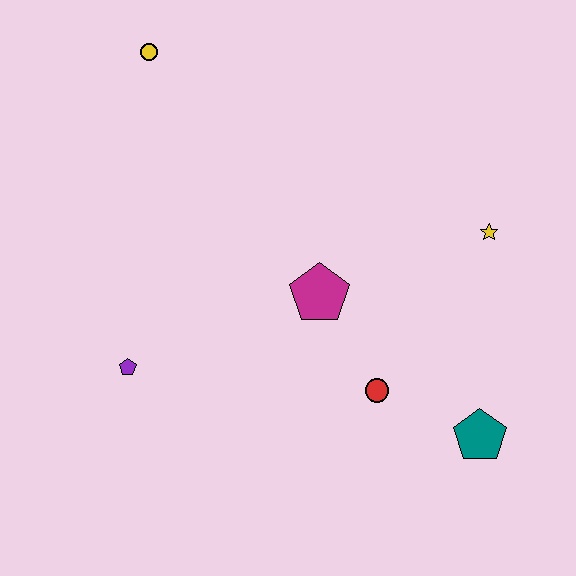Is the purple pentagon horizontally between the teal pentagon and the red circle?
No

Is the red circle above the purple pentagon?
No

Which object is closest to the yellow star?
The magenta pentagon is closest to the yellow star.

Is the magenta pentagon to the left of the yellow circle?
No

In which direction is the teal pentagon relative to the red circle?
The teal pentagon is to the right of the red circle.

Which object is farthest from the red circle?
The yellow circle is farthest from the red circle.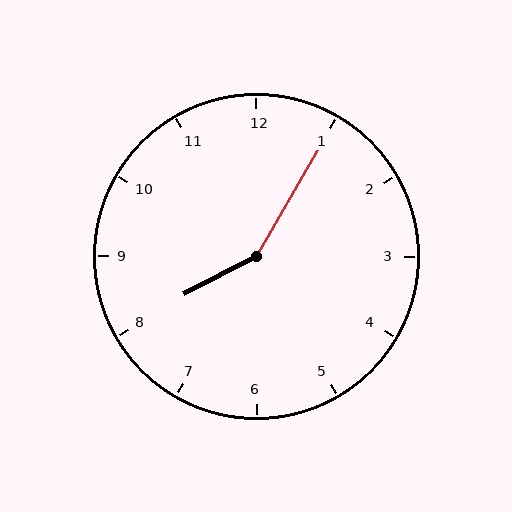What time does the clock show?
8:05.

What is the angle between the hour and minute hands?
Approximately 148 degrees.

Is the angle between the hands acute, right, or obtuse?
It is obtuse.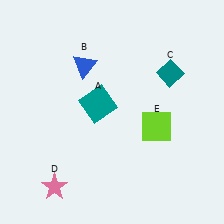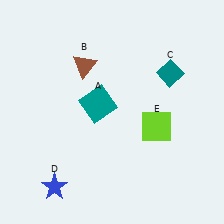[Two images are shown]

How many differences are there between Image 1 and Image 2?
There are 2 differences between the two images.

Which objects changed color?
B changed from blue to brown. D changed from pink to blue.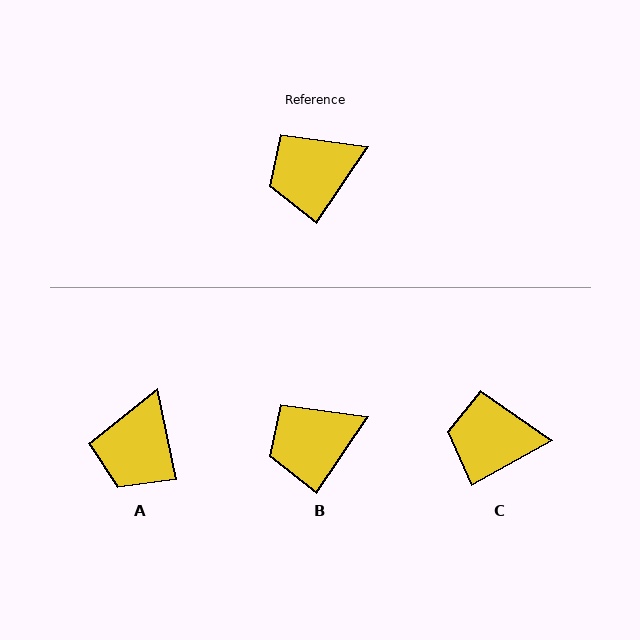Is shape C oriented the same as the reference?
No, it is off by about 27 degrees.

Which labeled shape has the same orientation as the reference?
B.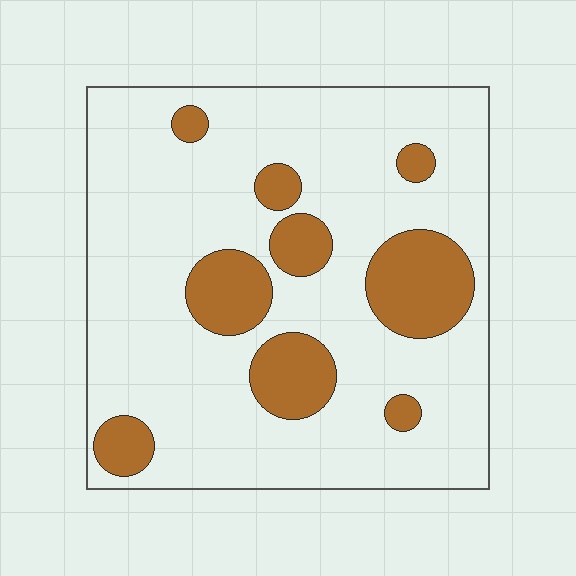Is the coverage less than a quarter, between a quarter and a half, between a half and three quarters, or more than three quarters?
Less than a quarter.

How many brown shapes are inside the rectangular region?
9.